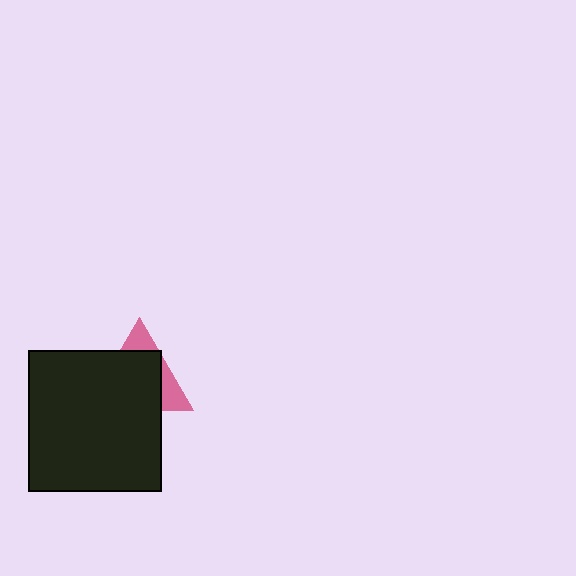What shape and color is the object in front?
The object in front is a black rectangle.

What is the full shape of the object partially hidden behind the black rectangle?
The partially hidden object is a pink triangle.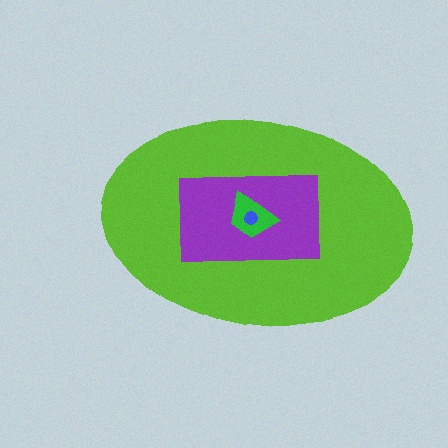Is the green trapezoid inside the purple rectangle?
Yes.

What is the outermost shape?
The lime ellipse.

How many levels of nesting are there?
4.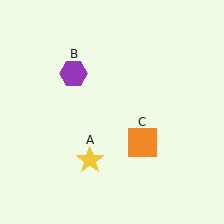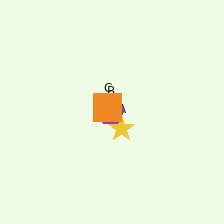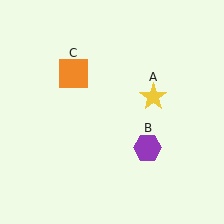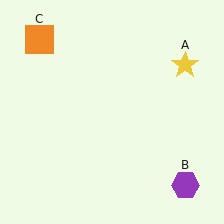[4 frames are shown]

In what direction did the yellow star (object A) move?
The yellow star (object A) moved up and to the right.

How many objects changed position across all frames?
3 objects changed position: yellow star (object A), purple hexagon (object B), orange square (object C).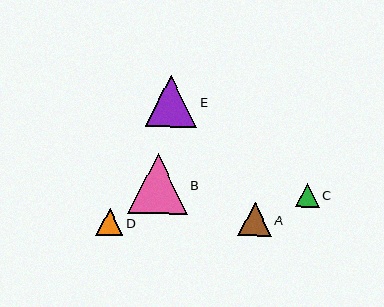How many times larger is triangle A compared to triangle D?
Triangle A is approximately 1.3 times the size of triangle D.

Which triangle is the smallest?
Triangle C is the smallest with a size of approximately 24 pixels.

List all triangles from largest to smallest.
From largest to smallest: B, E, A, D, C.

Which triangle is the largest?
Triangle B is the largest with a size of approximately 60 pixels.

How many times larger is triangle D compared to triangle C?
Triangle D is approximately 1.1 times the size of triangle C.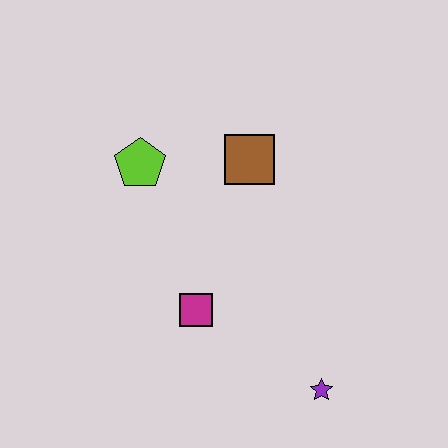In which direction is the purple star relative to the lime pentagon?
The purple star is below the lime pentagon.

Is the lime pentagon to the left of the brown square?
Yes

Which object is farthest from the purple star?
The lime pentagon is farthest from the purple star.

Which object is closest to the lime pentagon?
The brown square is closest to the lime pentagon.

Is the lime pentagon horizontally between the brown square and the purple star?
No